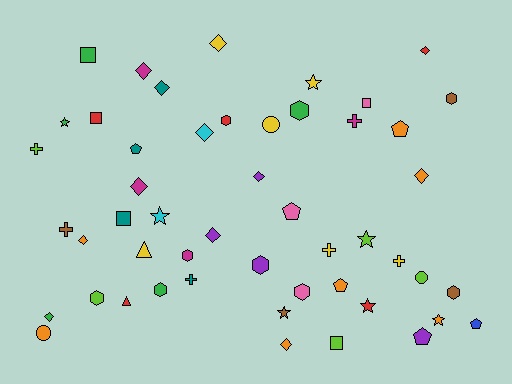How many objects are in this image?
There are 50 objects.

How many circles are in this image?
There are 3 circles.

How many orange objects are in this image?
There are 7 orange objects.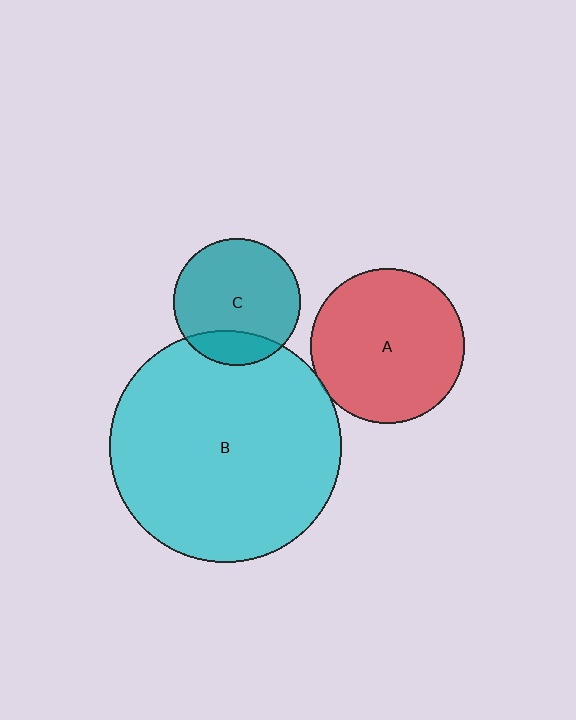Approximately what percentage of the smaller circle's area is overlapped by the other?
Approximately 5%.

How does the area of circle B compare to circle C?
Approximately 3.3 times.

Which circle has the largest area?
Circle B (cyan).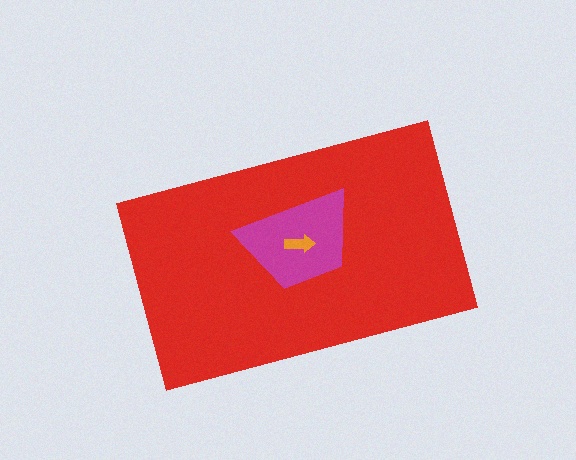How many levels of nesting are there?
3.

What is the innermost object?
The orange arrow.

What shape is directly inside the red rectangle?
The magenta trapezoid.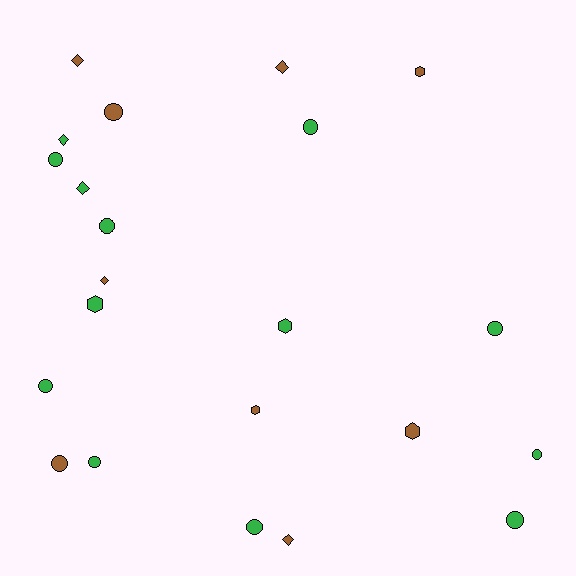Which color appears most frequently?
Green, with 13 objects.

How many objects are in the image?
There are 22 objects.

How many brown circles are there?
There are 2 brown circles.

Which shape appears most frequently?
Circle, with 11 objects.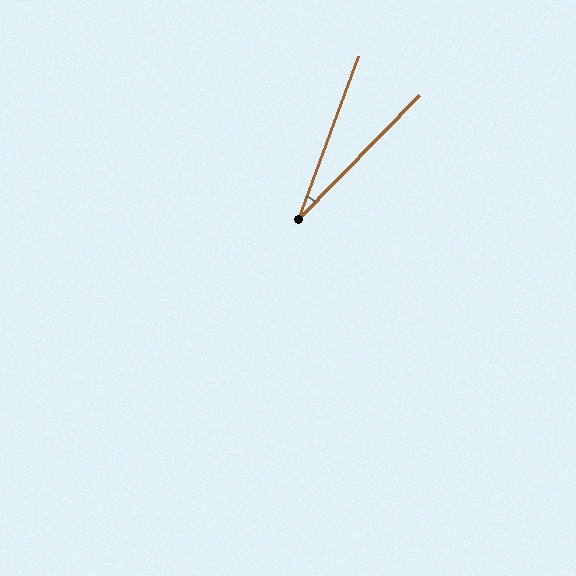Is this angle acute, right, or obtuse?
It is acute.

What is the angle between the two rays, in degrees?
Approximately 24 degrees.